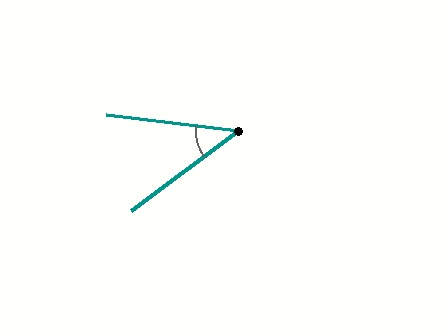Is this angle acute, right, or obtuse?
It is acute.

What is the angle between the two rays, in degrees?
Approximately 44 degrees.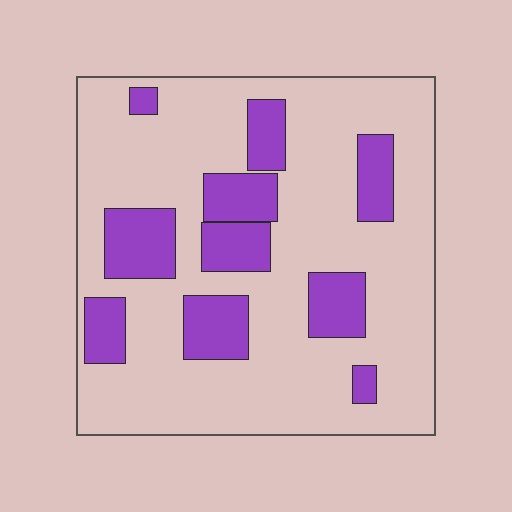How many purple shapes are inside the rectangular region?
10.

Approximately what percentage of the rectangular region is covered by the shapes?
Approximately 25%.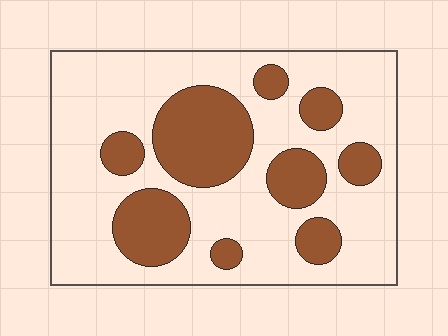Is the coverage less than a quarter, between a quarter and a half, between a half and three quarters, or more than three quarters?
Between a quarter and a half.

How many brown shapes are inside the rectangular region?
9.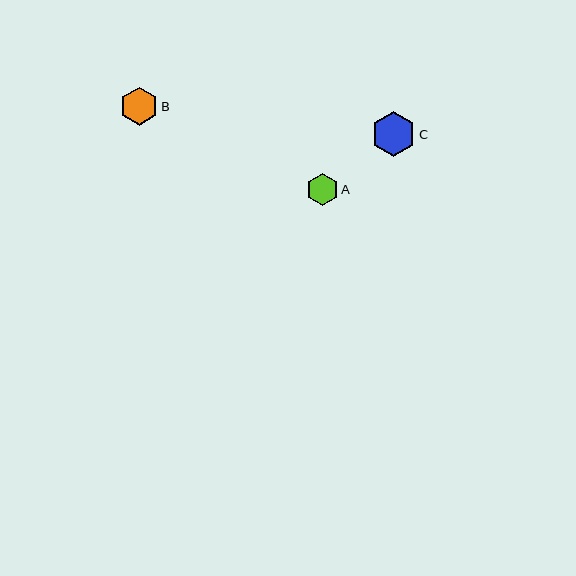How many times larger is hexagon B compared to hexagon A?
Hexagon B is approximately 1.2 times the size of hexagon A.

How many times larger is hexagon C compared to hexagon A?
Hexagon C is approximately 1.4 times the size of hexagon A.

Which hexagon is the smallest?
Hexagon A is the smallest with a size of approximately 32 pixels.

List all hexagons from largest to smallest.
From largest to smallest: C, B, A.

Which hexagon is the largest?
Hexagon C is the largest with a size of approximately 45 pixels.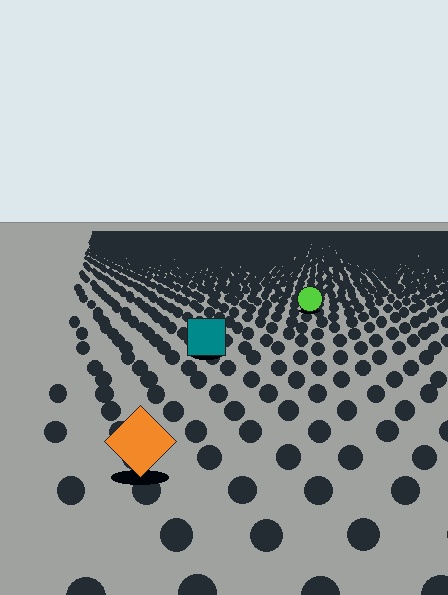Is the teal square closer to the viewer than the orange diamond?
No. The orange diamond is closer — you can tell from the texture gradient: the ground texture is coarser near it.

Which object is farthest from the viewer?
The lime circle is farthest from the viewer. It appears smaller and the ground texture around it is denser.